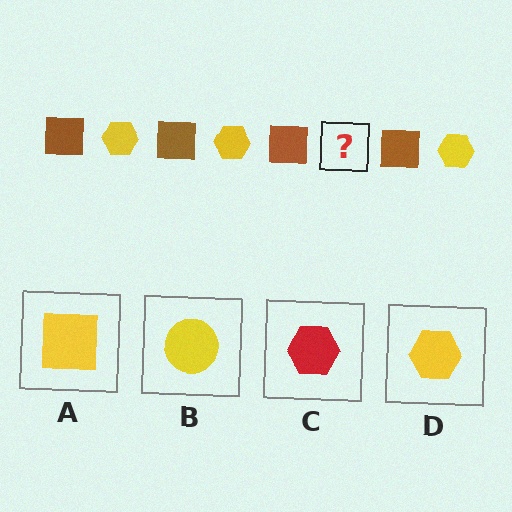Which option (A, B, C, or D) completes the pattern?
D.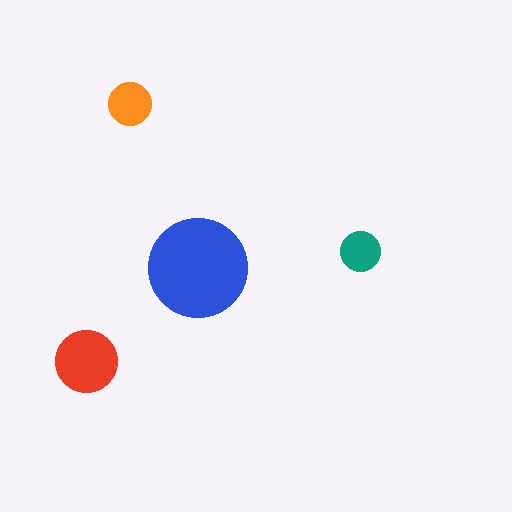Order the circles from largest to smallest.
the blue one, the red one, the orange one, the teal one.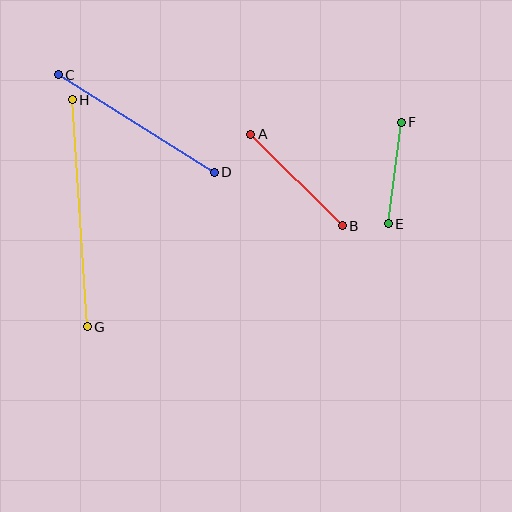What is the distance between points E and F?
The distance is approximately 102 pixels.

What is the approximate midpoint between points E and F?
The midpoint is at approximately (395, 173) pixels.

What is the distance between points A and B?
The distance is approximately 129 pixels.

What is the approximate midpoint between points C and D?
The midpoint is at approximately (136, 123) pixels.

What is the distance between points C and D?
The distance is approximately 184 pixels.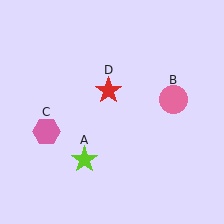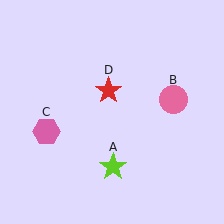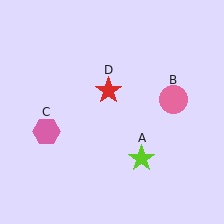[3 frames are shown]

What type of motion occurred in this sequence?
The lime star (object A) rotated counterclockwise around the center of the scene.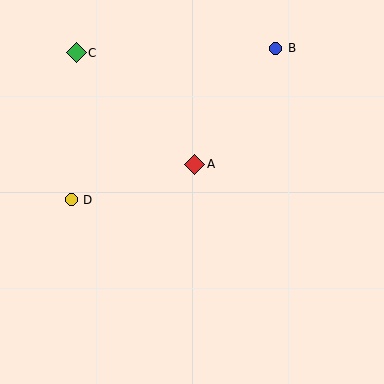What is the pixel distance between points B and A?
The distance between B and A is 141 pixels.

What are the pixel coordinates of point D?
Point D is at (71, 200).